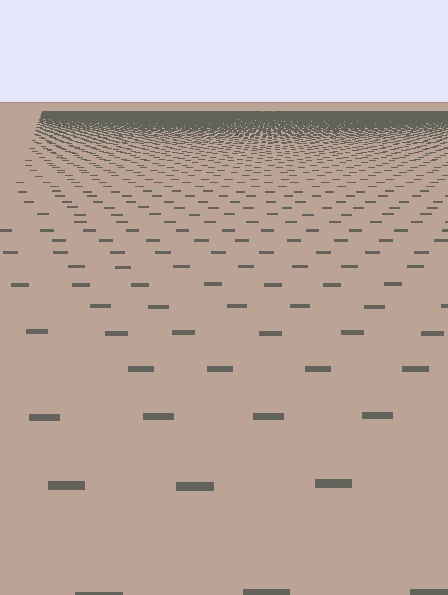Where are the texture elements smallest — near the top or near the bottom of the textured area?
Near the top.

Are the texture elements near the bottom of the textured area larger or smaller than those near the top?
Larger. Near the bottom, elements are closer to the viewer and appear at a bigger on-screen size.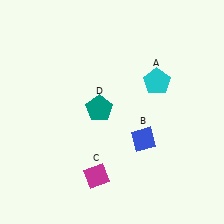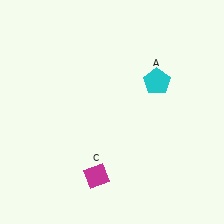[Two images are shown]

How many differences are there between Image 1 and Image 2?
There are 2 differences between the two images.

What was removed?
The teal pentagon (D), the blue diamond (B) were removed in Image 2.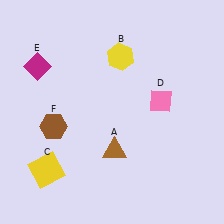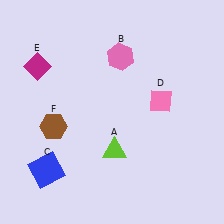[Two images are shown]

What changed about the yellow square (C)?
In Image 1, C is yellow. In Image 2, it changed to blue.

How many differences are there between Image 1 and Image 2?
There are 3 differences between the two images.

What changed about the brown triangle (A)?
In Image 1, A is brown. In Image 2, it changed to lime.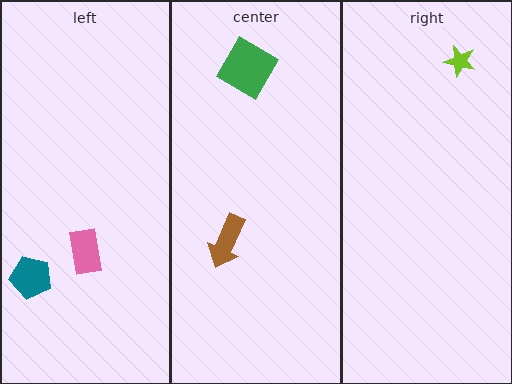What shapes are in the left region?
The pink rectangle, the teal pentagon.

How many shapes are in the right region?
1.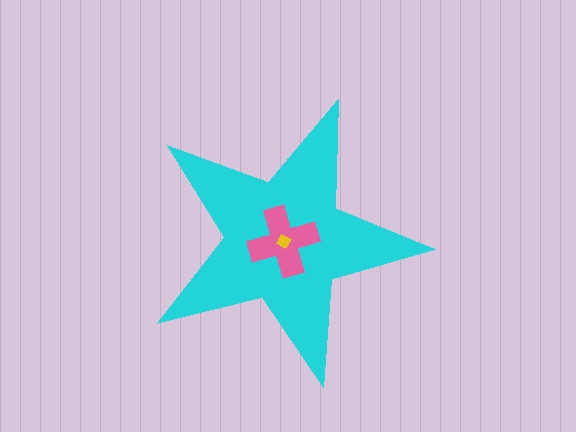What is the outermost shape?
The cyan star.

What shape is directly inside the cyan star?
The pink cross.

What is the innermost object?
The yellow diamond.